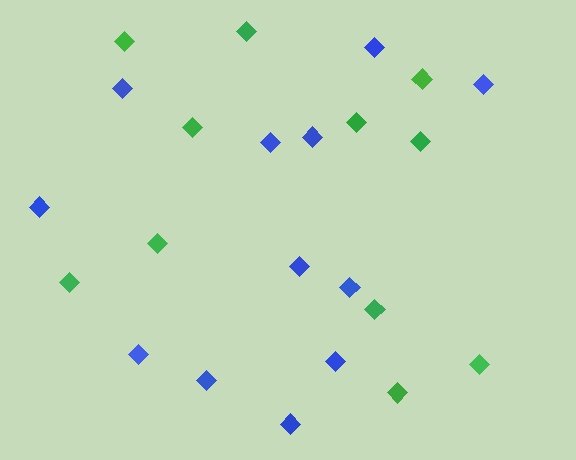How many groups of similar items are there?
There are 2 groups: one group of blue diamonds (12) and one group of green diamonds (11).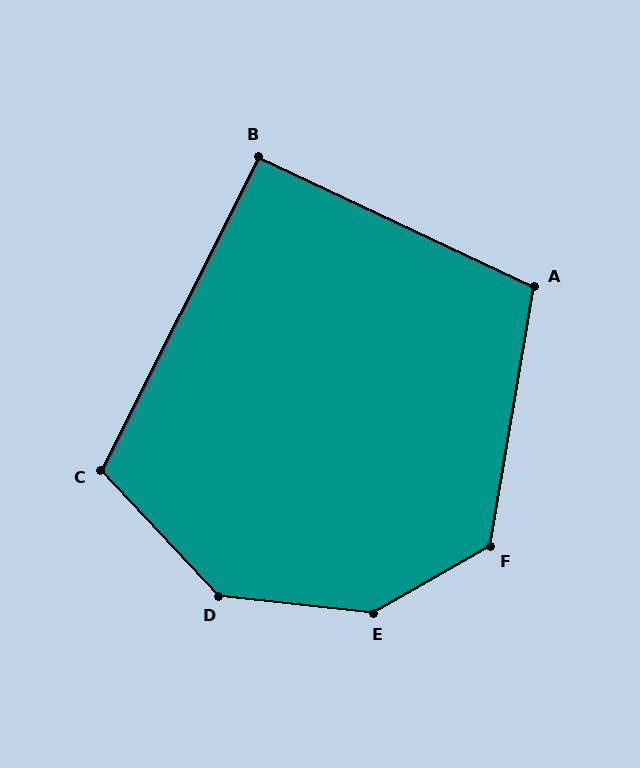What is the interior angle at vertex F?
Approximately 129 degrees (obtuse).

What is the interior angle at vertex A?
Approximately 106 degrees (obtuse).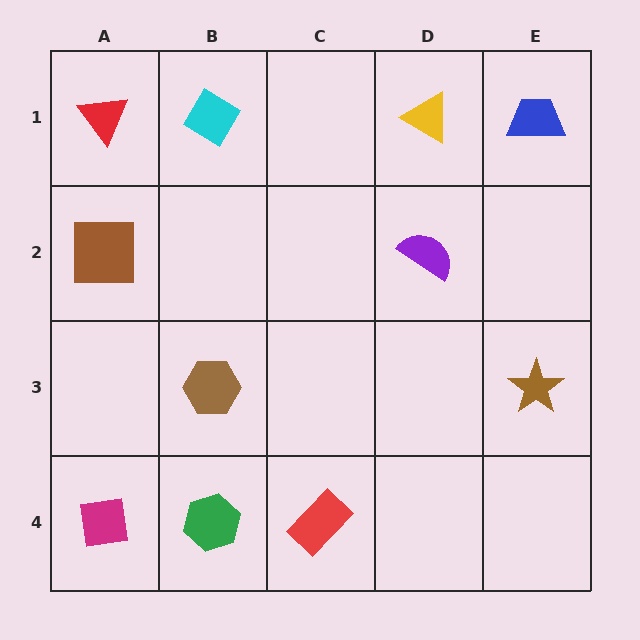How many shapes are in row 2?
2 shapes.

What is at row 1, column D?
A yellow triangle.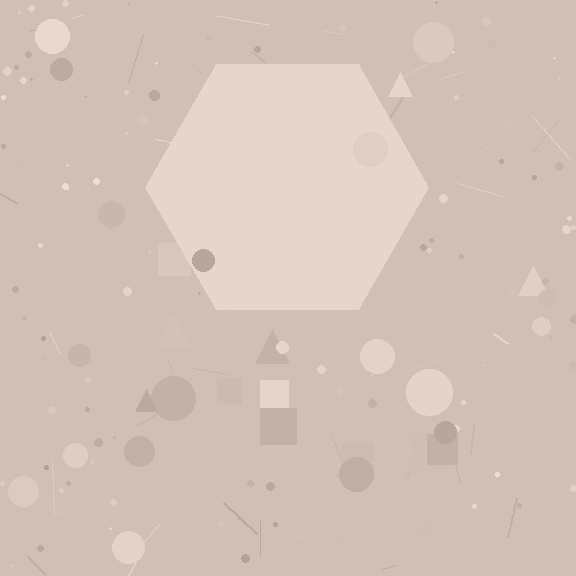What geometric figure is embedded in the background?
A hexagon is embedded in the background.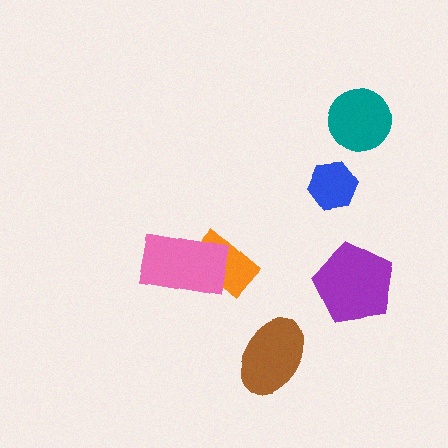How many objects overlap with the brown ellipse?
0 objects overlap with the brown ellipse.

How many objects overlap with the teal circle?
0 objects overlap with the teal circle.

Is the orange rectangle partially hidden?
Yes, it is partially covered by another shape.